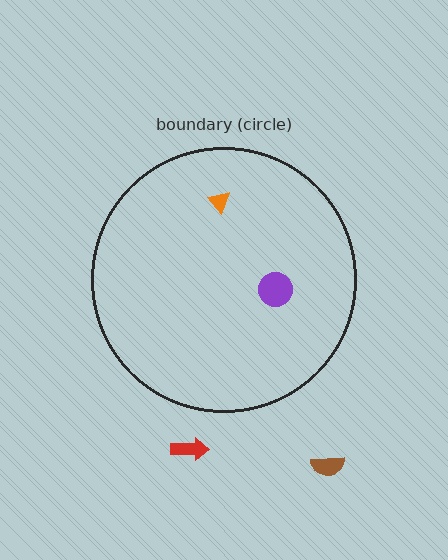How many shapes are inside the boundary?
2 inside, 2 outside.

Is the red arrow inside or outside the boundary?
Outside.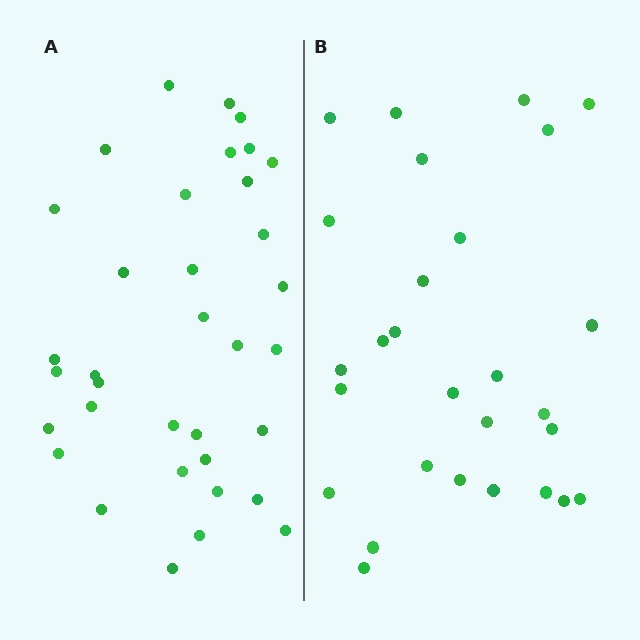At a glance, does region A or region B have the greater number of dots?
Region A (the left region) has more dots.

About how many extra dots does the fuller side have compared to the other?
Region A has roughly 8 or so more dots than region B.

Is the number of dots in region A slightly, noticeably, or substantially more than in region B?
Region A has noticeably more, but not dramatically so. The ratio is roughly 1.2 to 1.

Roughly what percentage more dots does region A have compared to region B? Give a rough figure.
About 25% more.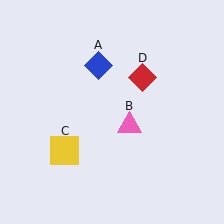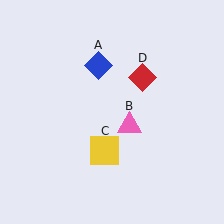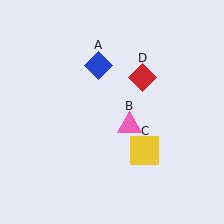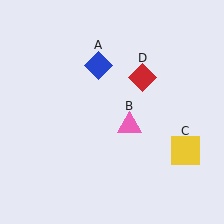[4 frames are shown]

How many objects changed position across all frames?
1 object changed position: yellow square (object C).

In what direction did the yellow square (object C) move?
The yellow square (object C) moved right.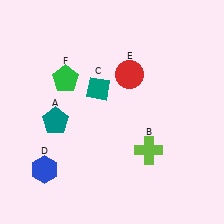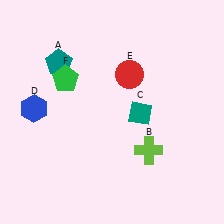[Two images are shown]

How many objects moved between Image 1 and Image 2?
3 objects moved between the two images.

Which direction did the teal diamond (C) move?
The teal diamond (C) moved right.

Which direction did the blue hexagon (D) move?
The blue hexagon (D) moved up.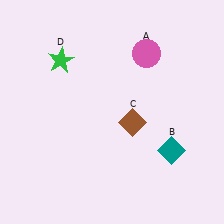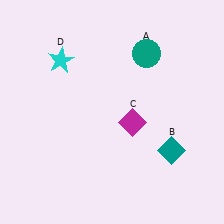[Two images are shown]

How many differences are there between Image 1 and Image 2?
There are 3 differences between the two images.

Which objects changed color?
A changed from pink to teal. C changed from brown to magenta. D changed from green to cyan.